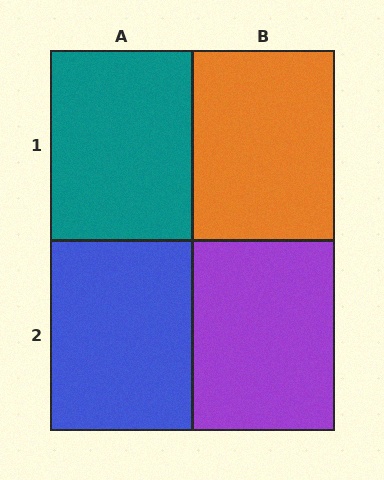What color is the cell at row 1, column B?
Orange.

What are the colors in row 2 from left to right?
Blue, purple.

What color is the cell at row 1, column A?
Teal.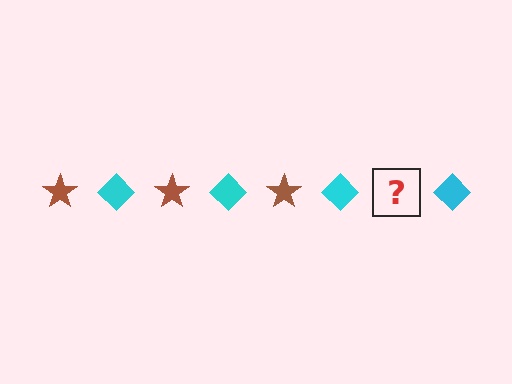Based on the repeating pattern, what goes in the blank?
The blank should be a brown star.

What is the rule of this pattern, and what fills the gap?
The rule is that the pattern alternates between brown star and cyan diamond. The gap should be filled with a brown star.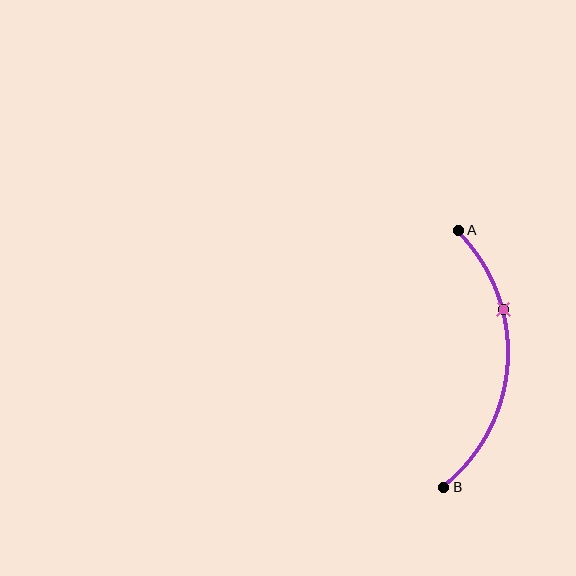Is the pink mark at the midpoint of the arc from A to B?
No. The pink mark lies on the arc but is closer to endpoint A. The arc midpoint would be at the point on the curve equidistant along the arc from both A and B.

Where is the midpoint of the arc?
The arc midpoint is the point on the curve farthest from the straight line joining A and B. It sits to the right of that line.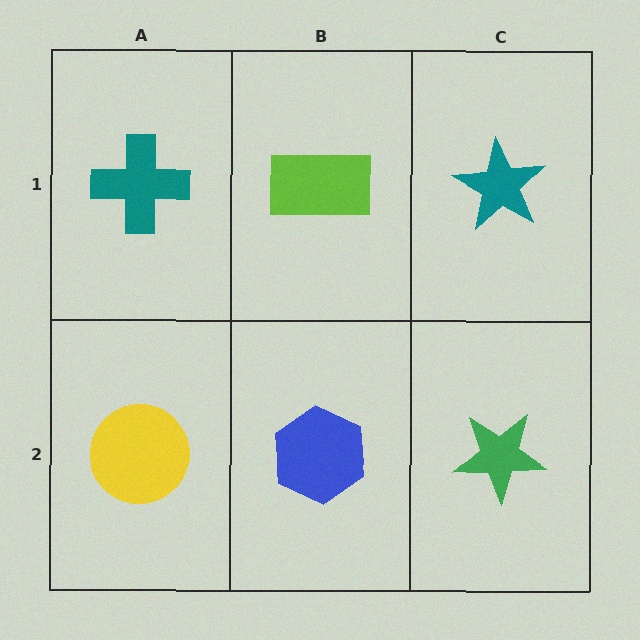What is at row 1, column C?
A teal star.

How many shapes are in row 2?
3 shapes.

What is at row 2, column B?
A blue hexagon.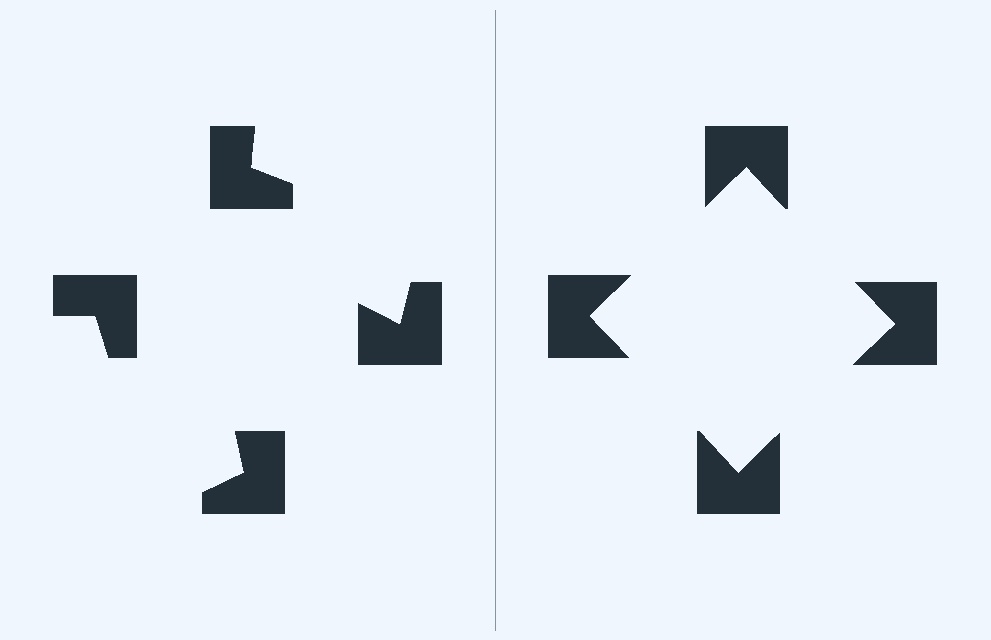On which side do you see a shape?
An illusory square appears on the right side. On the left side the wedge cuts are rotated, so no coherent shape forms.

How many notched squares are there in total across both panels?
8 — 4 on each side.